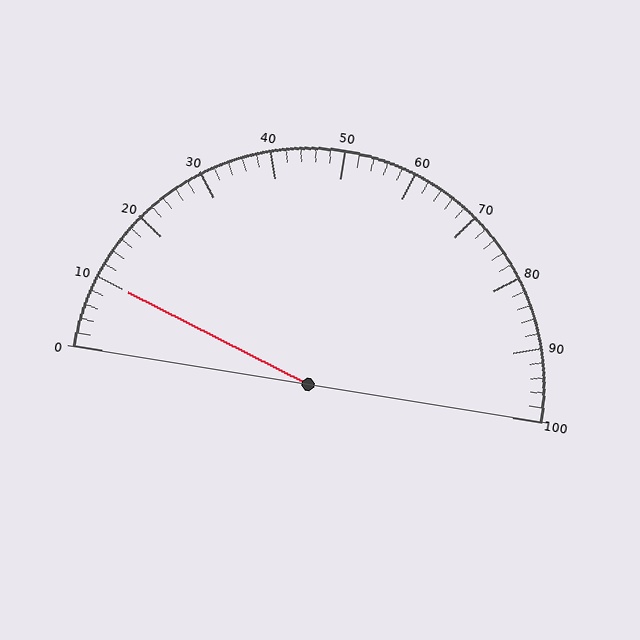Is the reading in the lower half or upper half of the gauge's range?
The reading is in the lower half of the range (0 to 100).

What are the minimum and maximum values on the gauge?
The gauge ranges from 0 to 100.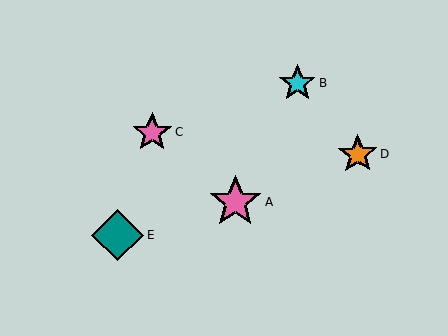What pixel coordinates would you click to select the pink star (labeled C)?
Click at (152, 133) to select the pink star C.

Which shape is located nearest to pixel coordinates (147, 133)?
The pink star (labeled C) at (152, 133) is nearest to that location.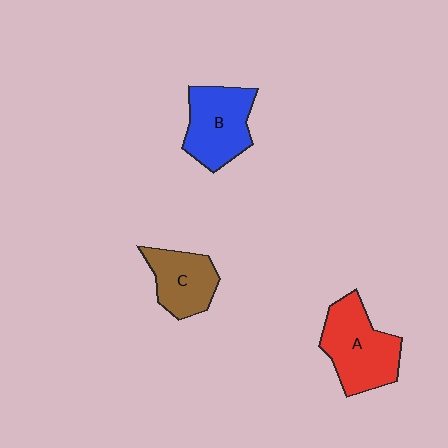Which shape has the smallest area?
Shape C (brown).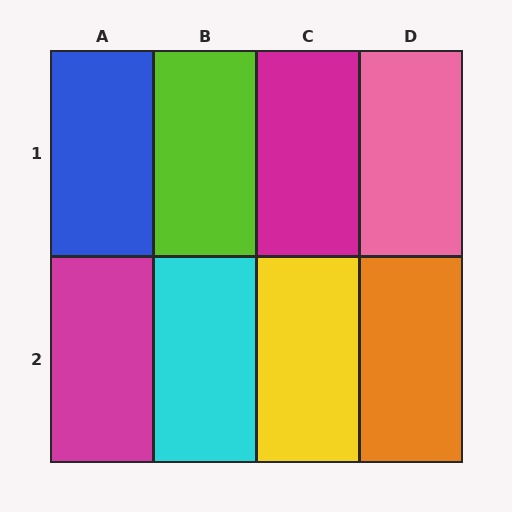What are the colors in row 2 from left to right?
Magenta, cyan, yellow, orange.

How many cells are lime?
1 cell is lime.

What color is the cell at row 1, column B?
Lime.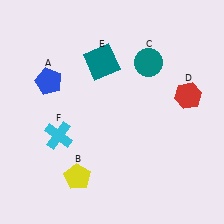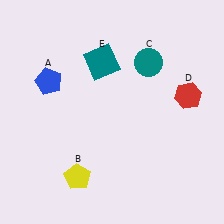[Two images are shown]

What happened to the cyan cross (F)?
The cyan cross (F) was removed in Image 2. It was in the bottom-left area of Image 1.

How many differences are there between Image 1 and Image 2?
There is 1 difference between the two images.